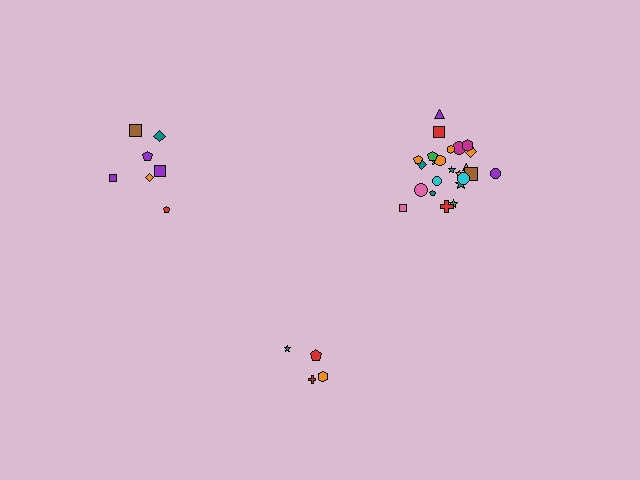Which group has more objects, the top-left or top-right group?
The top-right group.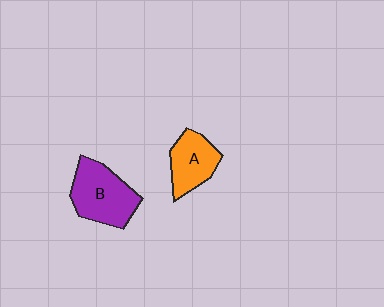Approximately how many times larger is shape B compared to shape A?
Approximately 1.4 times.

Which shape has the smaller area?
Shape A (orange).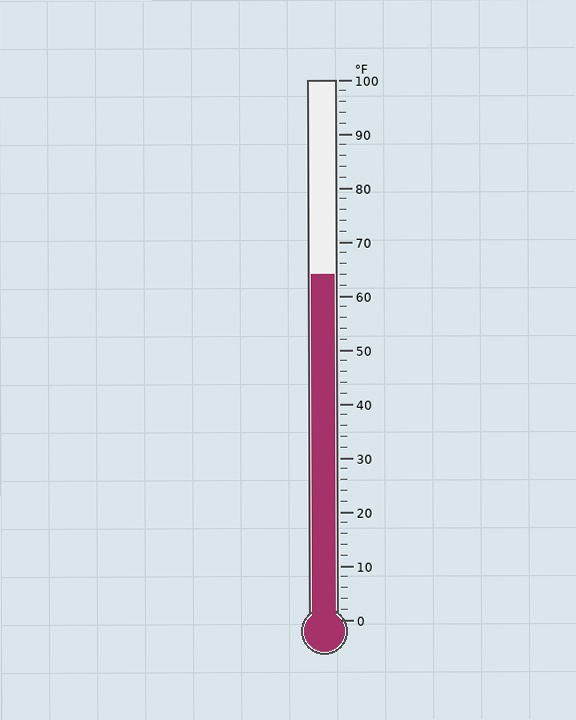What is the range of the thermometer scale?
The thermometer scale ranges from 0°F to 100°F.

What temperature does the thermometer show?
The thermometer shows approximately 64°F.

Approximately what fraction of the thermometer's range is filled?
The thermometer is filled to approximately 65% of its range.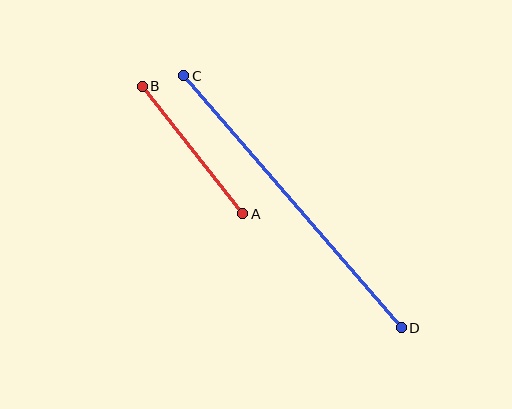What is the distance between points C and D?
The distance is approximately 333 pixels.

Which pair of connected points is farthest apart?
Points C and D are farthest apart.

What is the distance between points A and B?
The distance is approximately 162 pixels.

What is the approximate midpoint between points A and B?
The midpoint is at approximately (193, 150) pixels.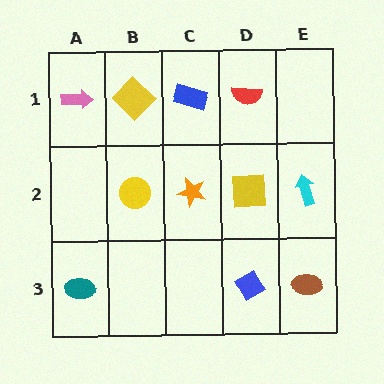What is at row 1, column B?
A yellow diamond.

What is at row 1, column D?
A red semicircle.